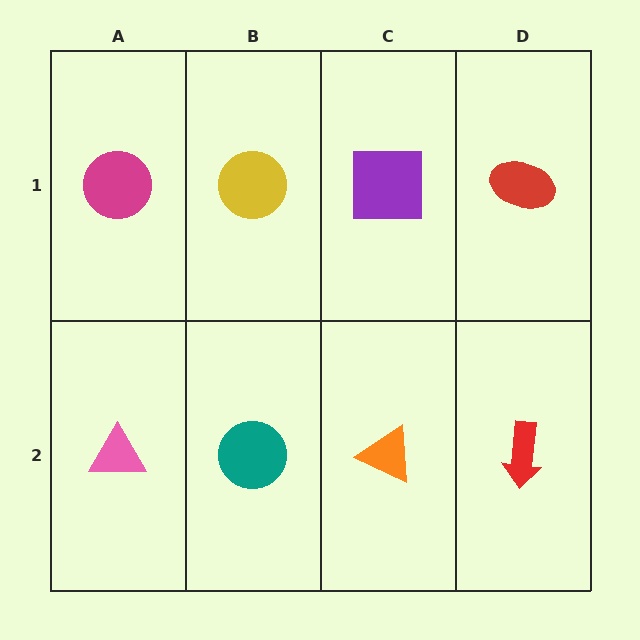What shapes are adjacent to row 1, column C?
An orange triangle (row 2, column C), a yellow circle (row 1, column B), a red ellipse (row 1, column D).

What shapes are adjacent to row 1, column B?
A teal circle (row 2, column B), a magenta circle (row 1, column A), a purple square (row 1, column C).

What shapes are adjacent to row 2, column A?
A magenta circle (row 1, column A), a teal circle (row 2, column B).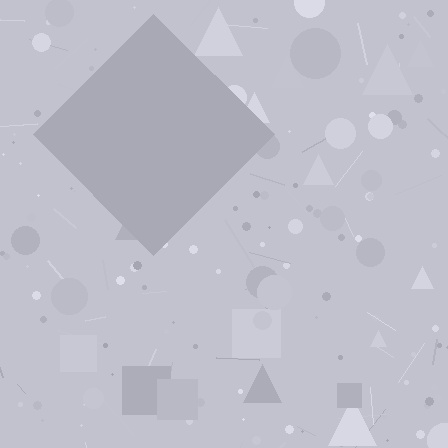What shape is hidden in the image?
A diamond is hidden in the image.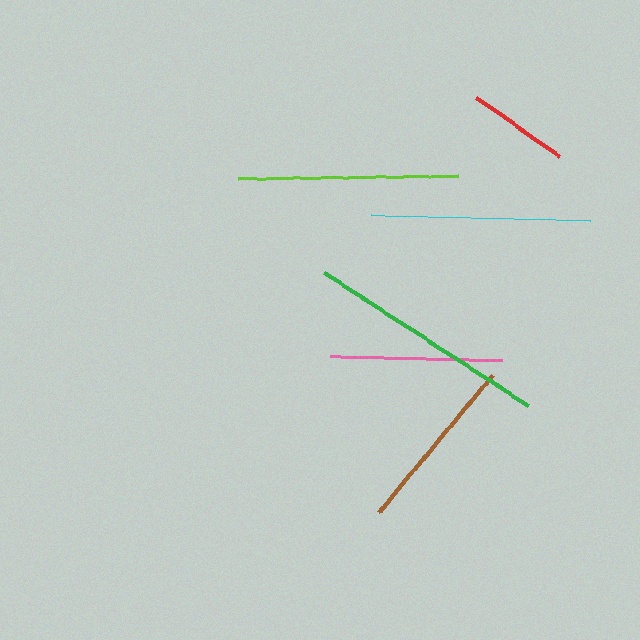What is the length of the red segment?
The red segment is approximately 102 pixels long.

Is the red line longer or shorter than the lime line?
The lime line is longer than the red line.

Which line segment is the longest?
The green line is the longest at approximately 244 pixels.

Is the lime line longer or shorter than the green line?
The green line is longer than the lime line.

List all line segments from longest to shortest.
From longest to shortest: green, lime, cyan, brown, pink, red.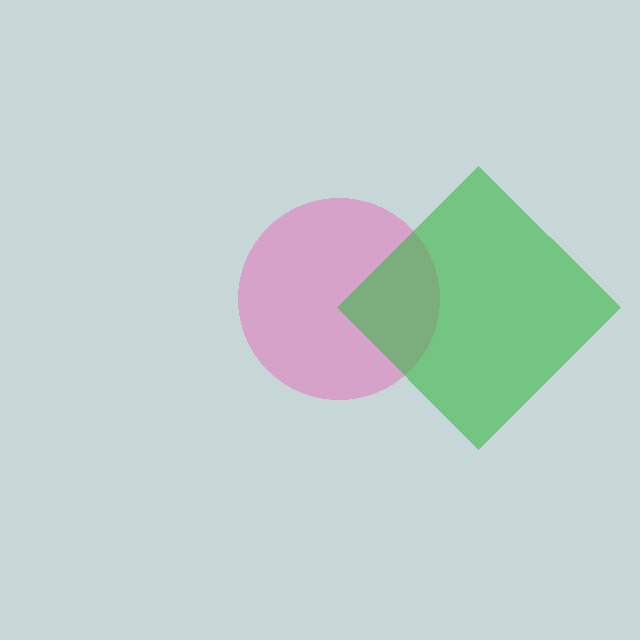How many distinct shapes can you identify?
There are 2 distinct shapes: a pink circle, a green diamond.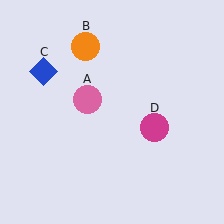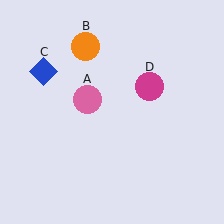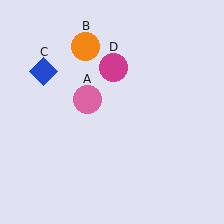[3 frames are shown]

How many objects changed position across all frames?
1 object changed position: magenta circle (object D).